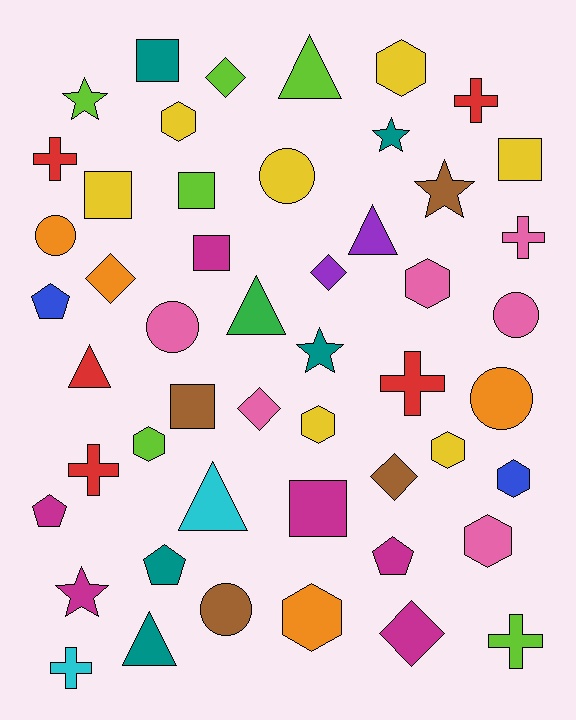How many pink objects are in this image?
There are 6 pink objects.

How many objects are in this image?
There are 50 objects.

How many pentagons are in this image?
There are 4 pentagons.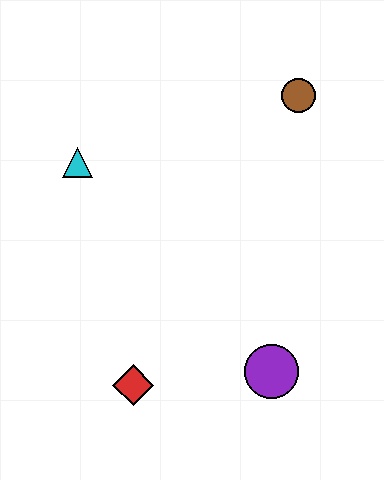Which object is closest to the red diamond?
The purple circle is closest to the red diamond.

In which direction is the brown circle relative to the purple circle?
The brown circle is above the purple circle.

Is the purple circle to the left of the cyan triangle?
No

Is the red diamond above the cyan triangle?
No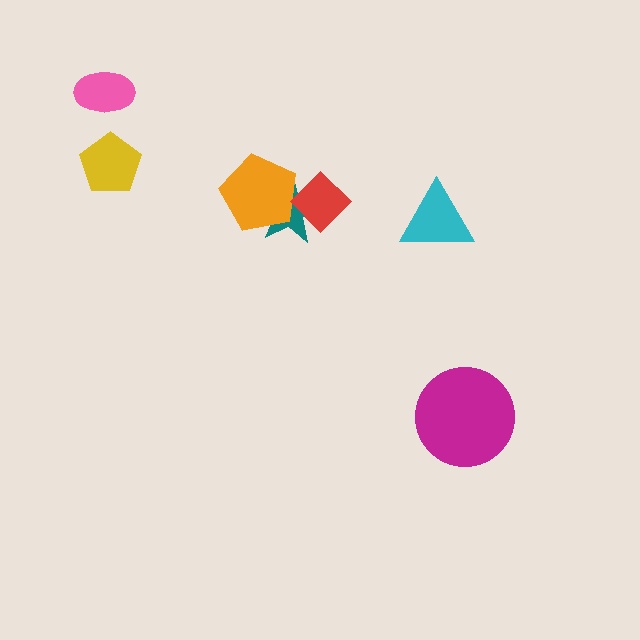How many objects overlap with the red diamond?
2 objects overlap with the red diamond.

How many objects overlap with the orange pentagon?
2 objects overlap with the orange pentagon.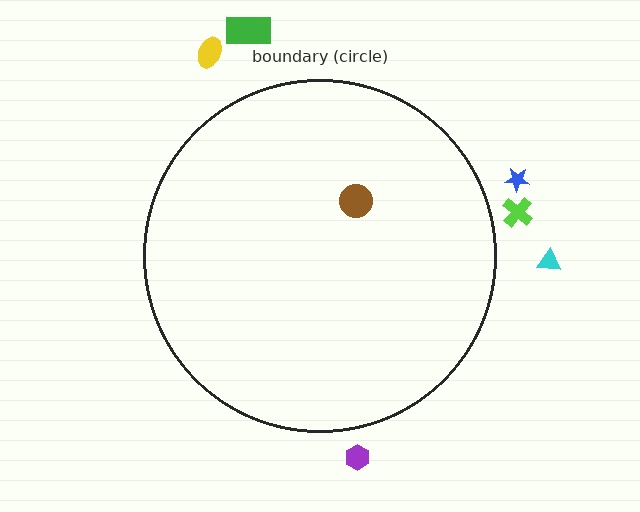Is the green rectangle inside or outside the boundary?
Outside.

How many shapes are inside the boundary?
1 inside, 6 outside.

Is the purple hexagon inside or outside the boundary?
Outside.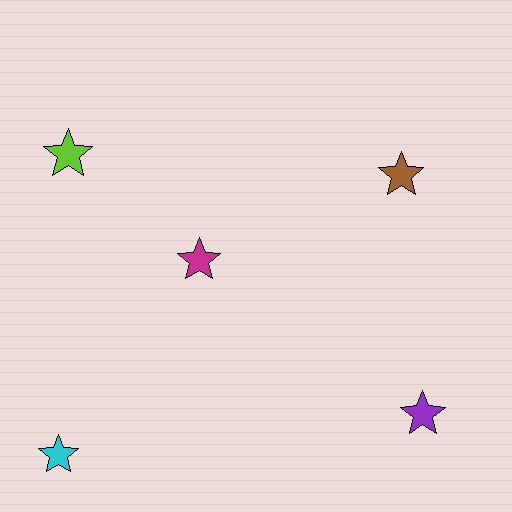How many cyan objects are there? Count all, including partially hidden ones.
There is 1 cyan object.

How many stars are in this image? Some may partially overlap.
There are 5 stars.